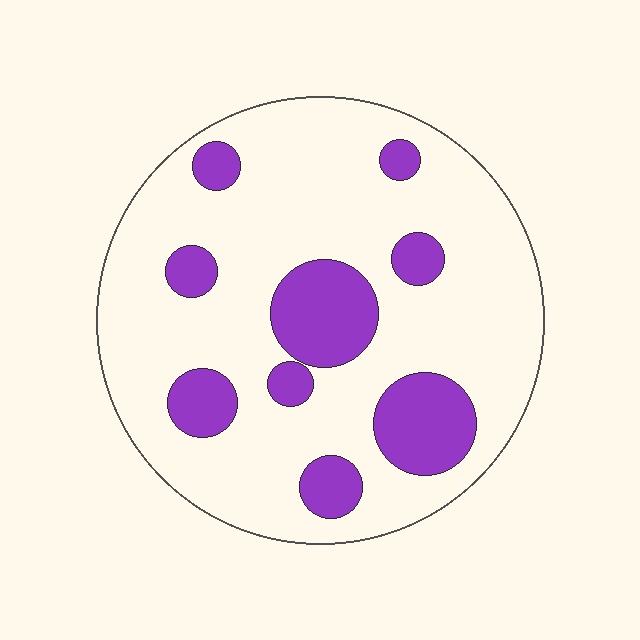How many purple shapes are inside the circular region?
9.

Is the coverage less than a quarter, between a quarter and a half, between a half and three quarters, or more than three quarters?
Less than a quarter.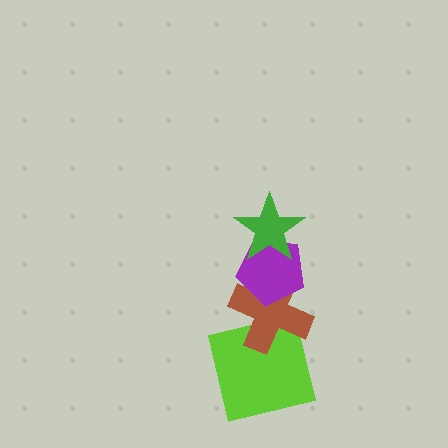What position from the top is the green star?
The green star is 1st from the top.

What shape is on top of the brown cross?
The purple pentagon is on top of the brown cross.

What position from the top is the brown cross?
The brown cross is 3rd from the top.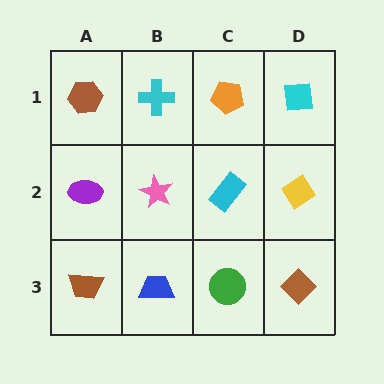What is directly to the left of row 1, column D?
An orange pentagon.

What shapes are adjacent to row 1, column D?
A yellow diamond (row 2, column D), an orange pentagon (row 1, column C).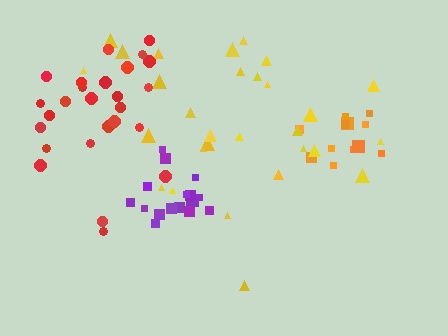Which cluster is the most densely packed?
Orange.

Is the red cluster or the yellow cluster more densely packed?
Red.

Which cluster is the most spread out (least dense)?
Yellow.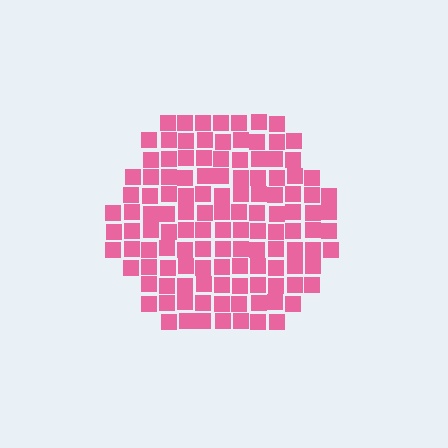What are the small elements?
The small elements are squares.